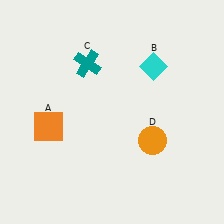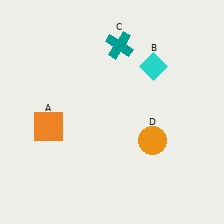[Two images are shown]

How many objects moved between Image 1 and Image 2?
1 object moved between the two images.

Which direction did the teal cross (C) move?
The teal cross (C) moved right.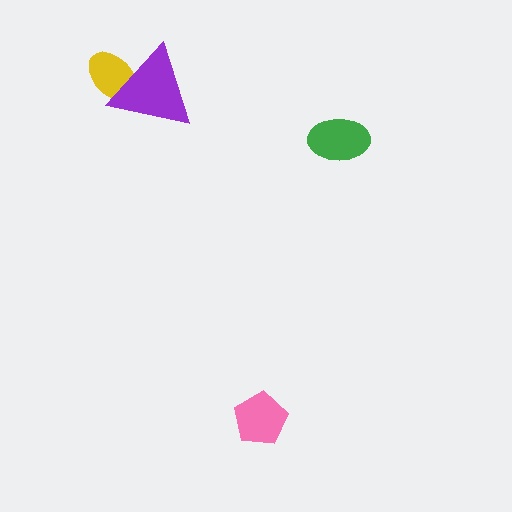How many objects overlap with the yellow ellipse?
1 object overlaps with the yellow ellipse.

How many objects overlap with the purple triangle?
1 object overlaps with the purple triangle.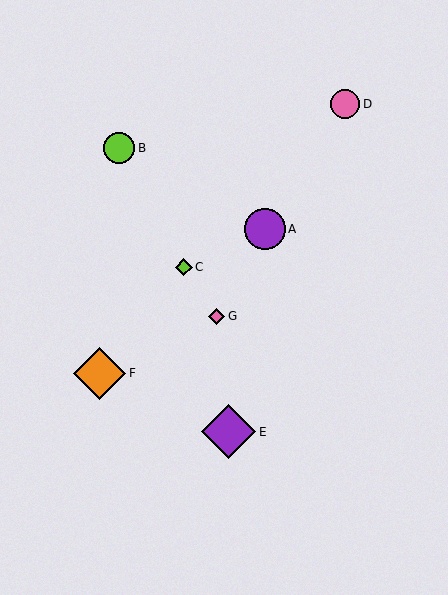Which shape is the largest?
The purple diamond (labeled E) is the largest.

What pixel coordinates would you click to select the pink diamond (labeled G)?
Click at (217, 316) to select the pink diamond G.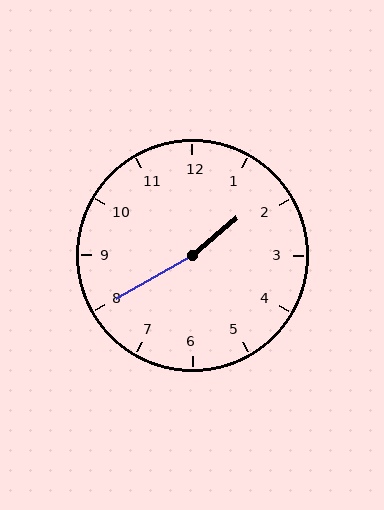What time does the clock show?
1:40.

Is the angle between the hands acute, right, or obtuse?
It is obtuse.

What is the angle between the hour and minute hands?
Approximately 170 degrees.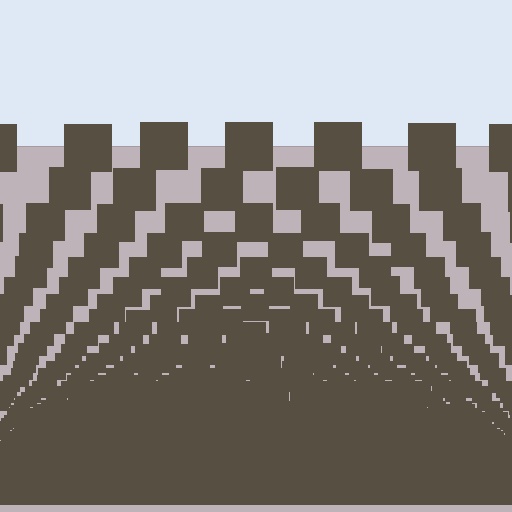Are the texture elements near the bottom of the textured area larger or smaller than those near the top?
Smaller. The gradient is inverted — elements near the bottom are smaller and denser.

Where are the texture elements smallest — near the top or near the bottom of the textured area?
Near the bottom.